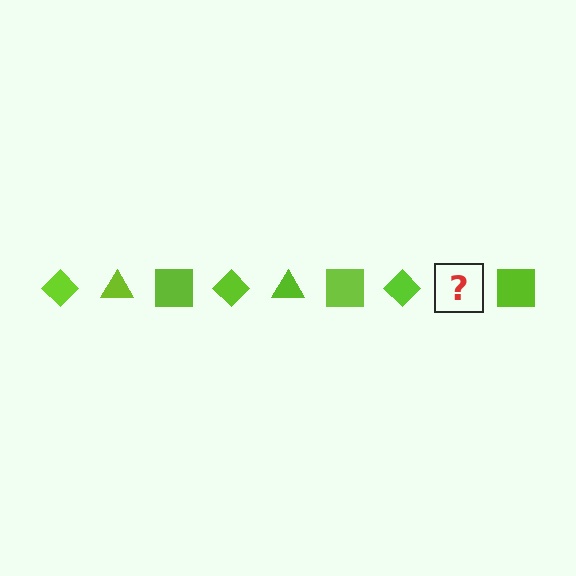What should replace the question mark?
The question mark should be replaced with a lime triangle.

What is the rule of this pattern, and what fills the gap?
The rule is that the pattern cycles through diamond, triangle, square shapes in lime. The gap should be filled with a lime triangle.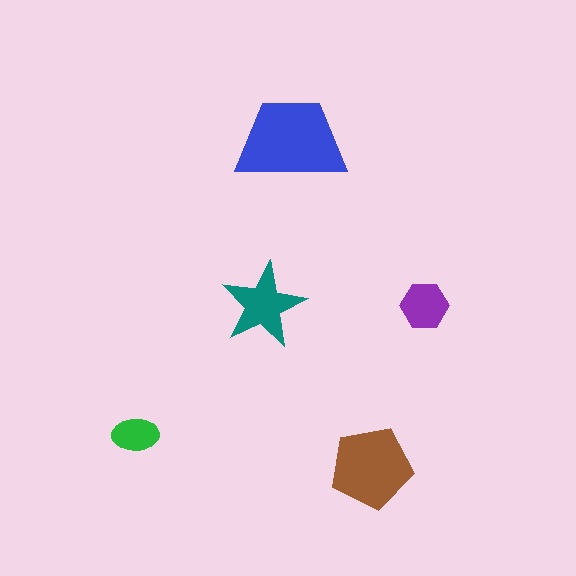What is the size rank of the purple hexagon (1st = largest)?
4th.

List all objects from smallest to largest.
The green ellipse, the purple hexagon, the teal star, the brown pentagon, the blue trapezoid.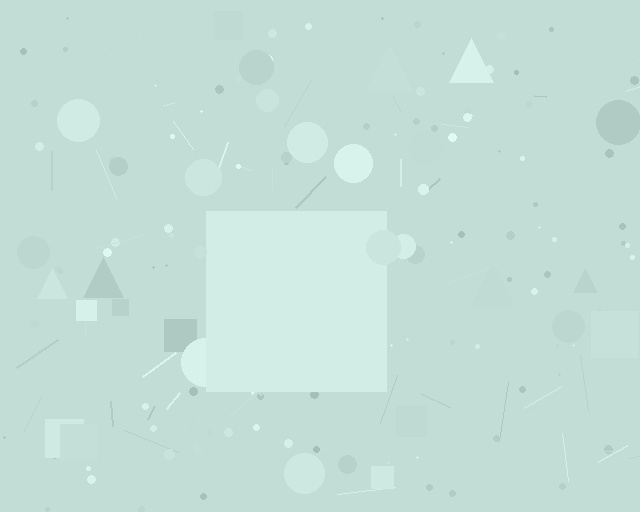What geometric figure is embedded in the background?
A square is embedded in the background.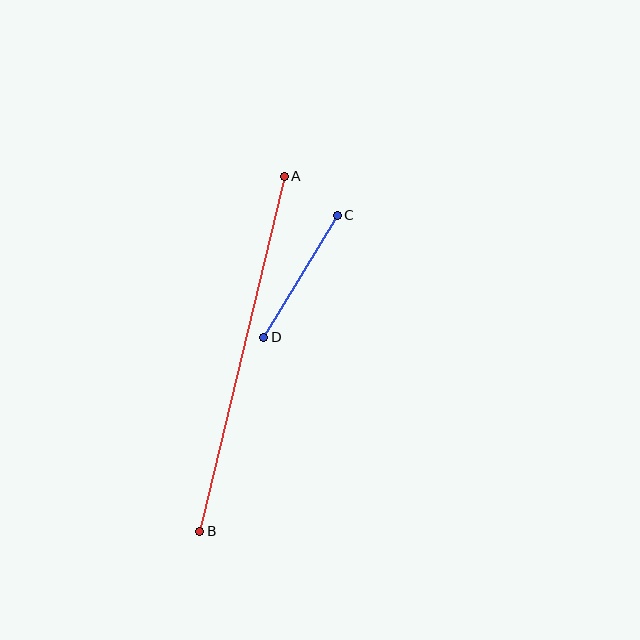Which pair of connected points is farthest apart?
Points A and B are farthest apart.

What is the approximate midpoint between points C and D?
The midpoint is at approximately (300, 276) pixels.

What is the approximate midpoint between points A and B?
The midpoint is at approximately (242, 354) pixels.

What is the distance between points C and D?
The distance is approximately 143 pixels.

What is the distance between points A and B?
The distance is approximately 365 pixels.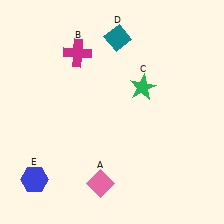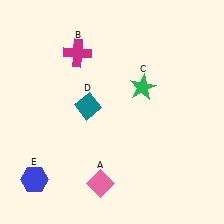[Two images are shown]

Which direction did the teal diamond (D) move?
The teal diamond (D) moved down.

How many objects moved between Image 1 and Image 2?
1 object moved between the two images.